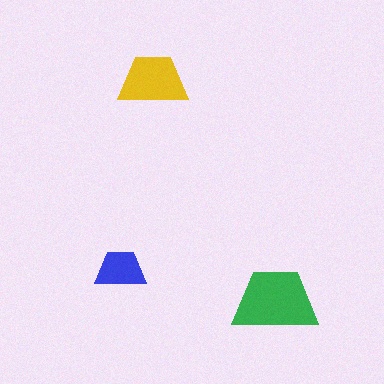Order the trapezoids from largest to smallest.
the green one, the yellow one, the blue one.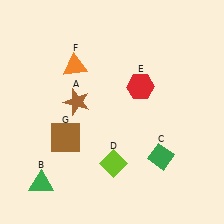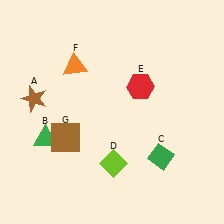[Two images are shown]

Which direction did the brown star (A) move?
The brown star (A) moved left.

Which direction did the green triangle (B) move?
The green triangle (B) moved up.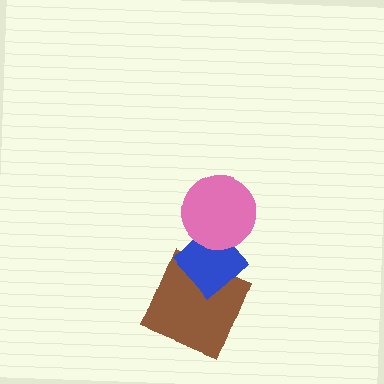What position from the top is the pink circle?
The pink circle is 1st from the top.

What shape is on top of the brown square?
The blue diamond is on top of the brown square.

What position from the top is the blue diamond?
The blue diamond is 2nd from the top.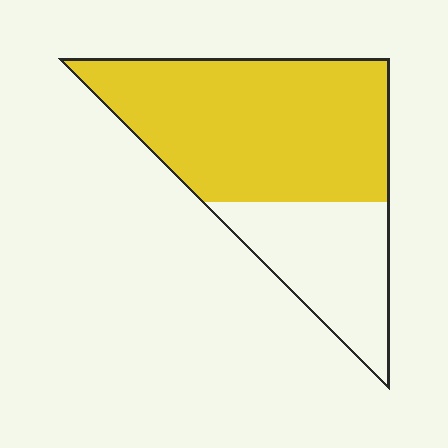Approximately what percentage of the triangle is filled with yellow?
Approximately 70%.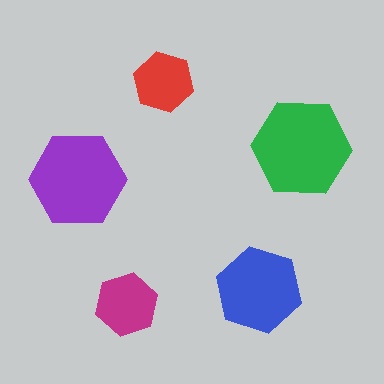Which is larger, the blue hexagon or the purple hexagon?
The purple one.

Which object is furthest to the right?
The green hexagon is rightmost.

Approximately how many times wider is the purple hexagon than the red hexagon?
About 1.5 times wider.